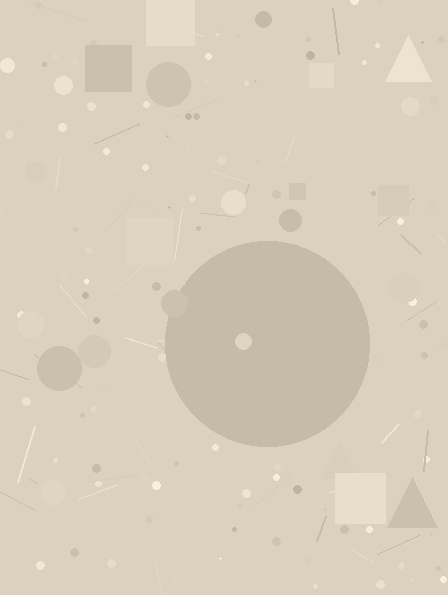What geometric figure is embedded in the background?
A circle is embedded in the background.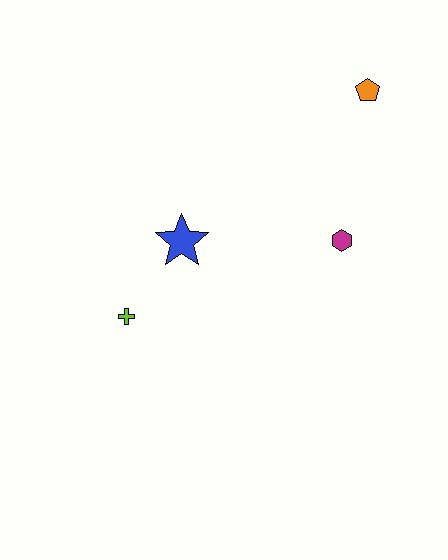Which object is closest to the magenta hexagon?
The orange pentagon is closest to the magenta hexagon.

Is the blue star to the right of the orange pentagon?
No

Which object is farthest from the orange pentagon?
The lime cross is farthest from the orange pentagon.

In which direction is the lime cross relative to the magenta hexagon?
The lime cross is to the left of the magenta hexagon.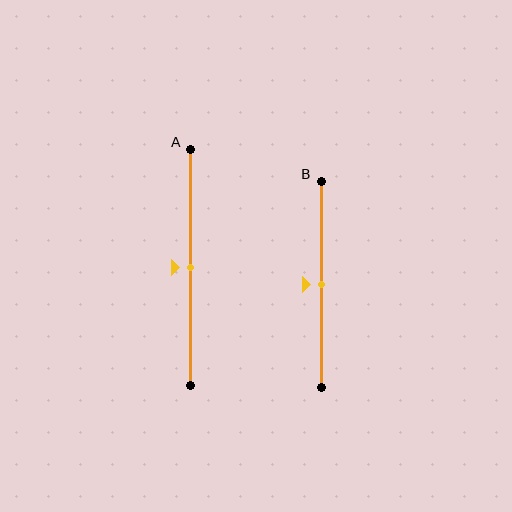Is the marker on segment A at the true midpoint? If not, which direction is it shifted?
Yes, the marker on segment A is at the true midpoint.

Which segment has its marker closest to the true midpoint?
Segment A has its marker closest to the true midpoint.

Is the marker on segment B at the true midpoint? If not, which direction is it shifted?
Yes, the marker on segment B is at the true midpoint.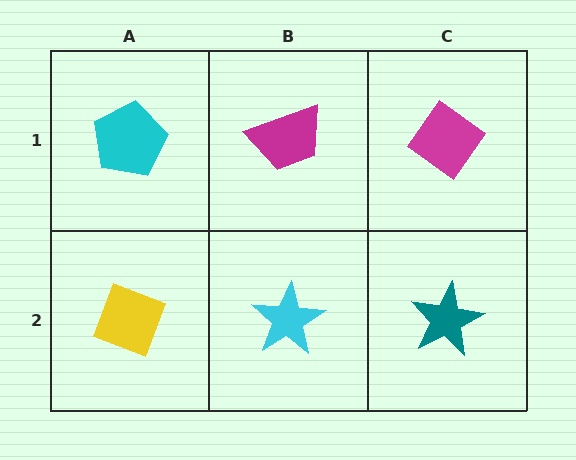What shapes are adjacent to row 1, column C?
A teal star (row 2, column C), a magenta trapezoid (row 1, column B).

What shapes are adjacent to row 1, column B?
A cyan star (row 2, column B), a cyan pentagon (row 1, column A), a magenta diamond (row 1, column C).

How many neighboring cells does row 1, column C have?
2.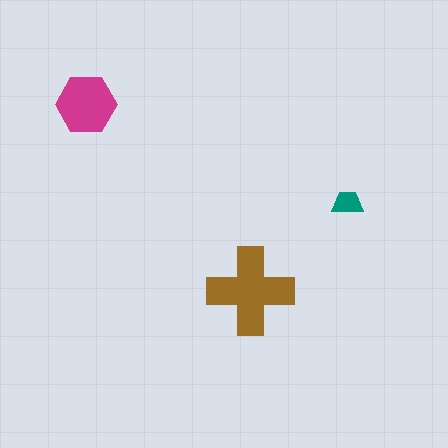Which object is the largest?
The brown cross.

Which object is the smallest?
The teal trapezoid.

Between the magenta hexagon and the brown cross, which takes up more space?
The brown cross.